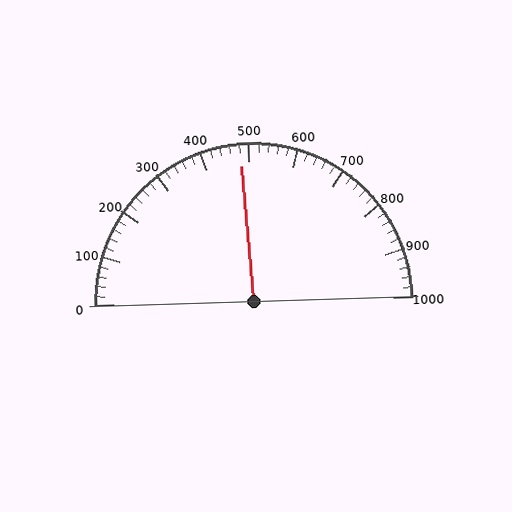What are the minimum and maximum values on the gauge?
The gauge ranges from 0 to 1000.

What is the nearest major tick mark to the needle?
The nearest major tick mark is 500.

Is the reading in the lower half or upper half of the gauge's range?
The reading is in the lower half of the range (0 to 1000).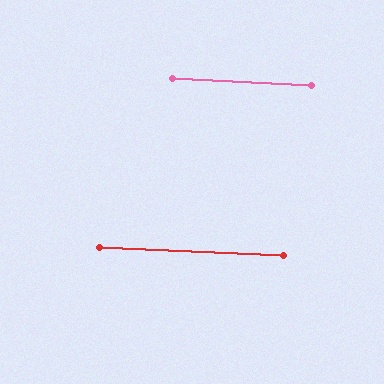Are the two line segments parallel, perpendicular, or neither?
Parallel — their directions differ by only 0.2°.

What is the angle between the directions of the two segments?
Approximately 0 degrees.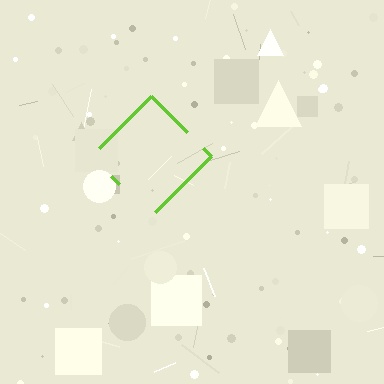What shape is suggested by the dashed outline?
The dashed outline suggests a diamond.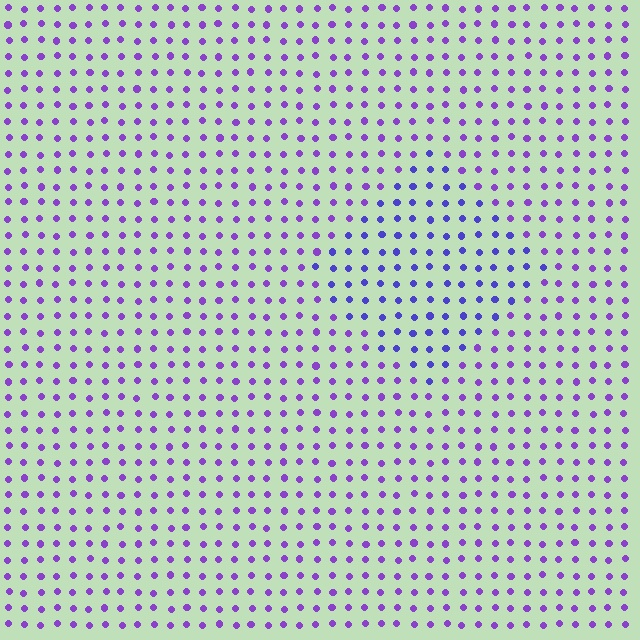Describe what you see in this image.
The image is filled with small purple elements in a uniform arrangement. A diamond-shaped region is visible where the elements are tinted to a slightly different hue, forming a subtle color boundary.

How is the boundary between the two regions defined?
The boundary is defined purely by a slight shift in hue (about 28 degrees). Spacing, size, and orientation are identical on both sides.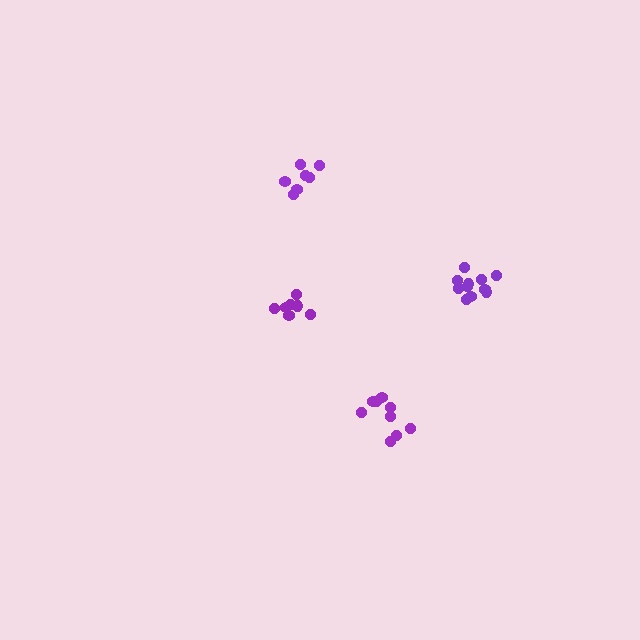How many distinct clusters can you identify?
There are 4 distinct clusters.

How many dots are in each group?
Group 1: 11 dots, Group 2: 9 dots, Group 3: 7 dots, Group 4: 7 dots (34 total).